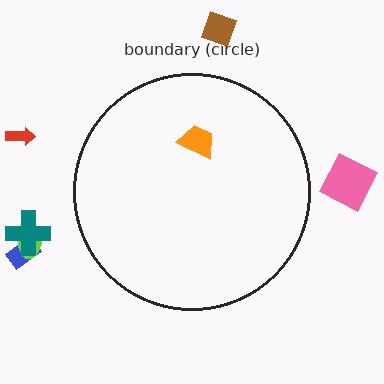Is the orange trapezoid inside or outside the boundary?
Inside.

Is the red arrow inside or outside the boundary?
Outside.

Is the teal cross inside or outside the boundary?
Outside.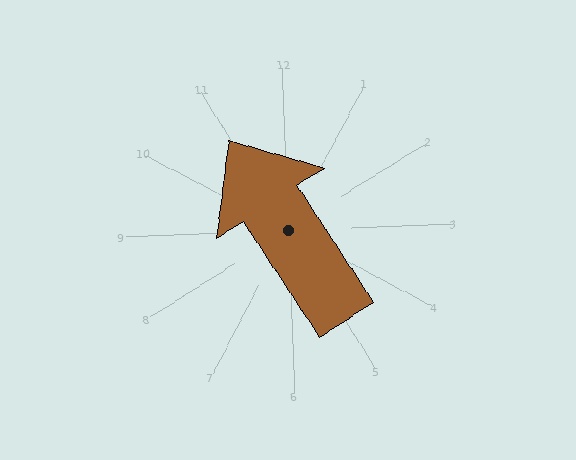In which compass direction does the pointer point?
Northwest.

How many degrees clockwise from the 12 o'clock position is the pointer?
Approximately 329 degrees.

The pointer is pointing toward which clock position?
Roughly 11 o'clock.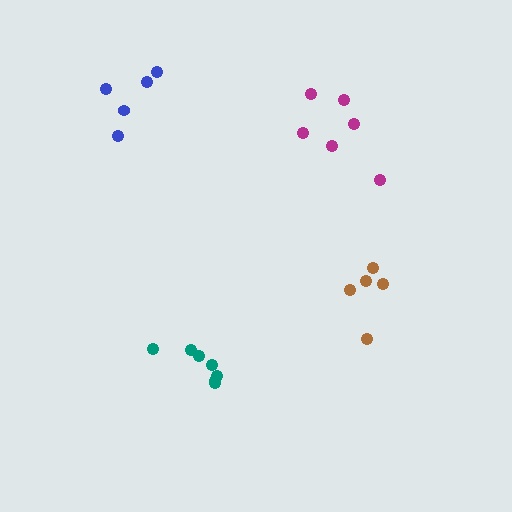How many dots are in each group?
Group 1: 5 dots, Group 2: 6 dots, Group 3: 5 dots, Group 4: 7 dots (23 total).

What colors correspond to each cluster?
The clusters are colored: blue, magenta, brown, teal.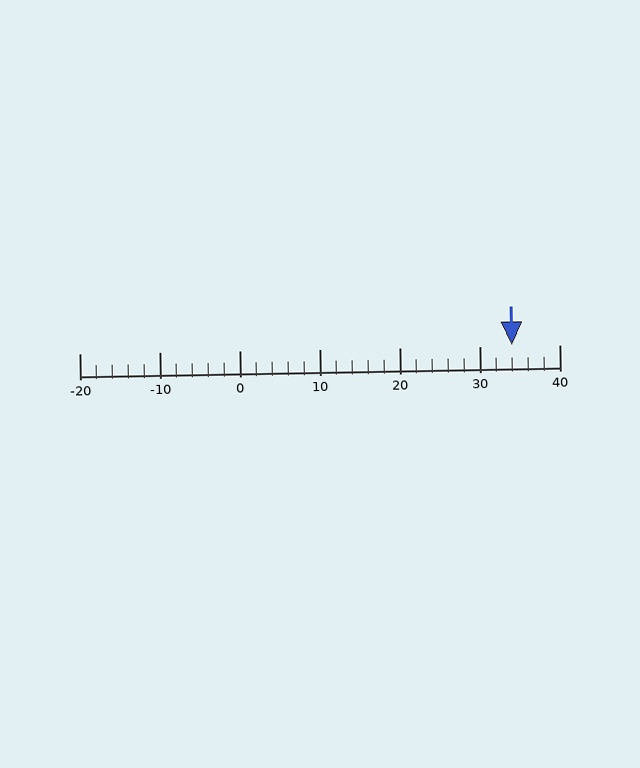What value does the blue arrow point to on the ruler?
The blue arrow points to approximately 34.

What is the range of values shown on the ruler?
The ruler shows values from -20 to 40.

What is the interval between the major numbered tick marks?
The major tick marks are spaced 10 units apart.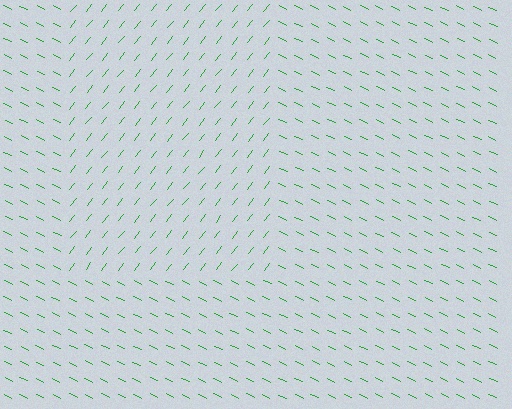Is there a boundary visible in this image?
Yes, there is a texture boundary formed by a change in line orientation.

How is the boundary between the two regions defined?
The boundary is defined purely by a change in line orientation (approximately 78 degrees difference). All lines are the same color and thickness.